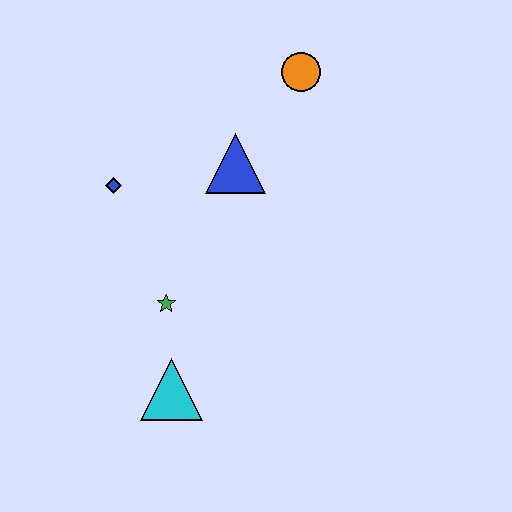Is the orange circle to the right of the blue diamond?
Yes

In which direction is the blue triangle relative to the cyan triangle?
The blue triangle is above the cyan triangle.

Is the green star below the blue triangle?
Yes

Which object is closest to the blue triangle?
The orange circle is closest to the blue triangle.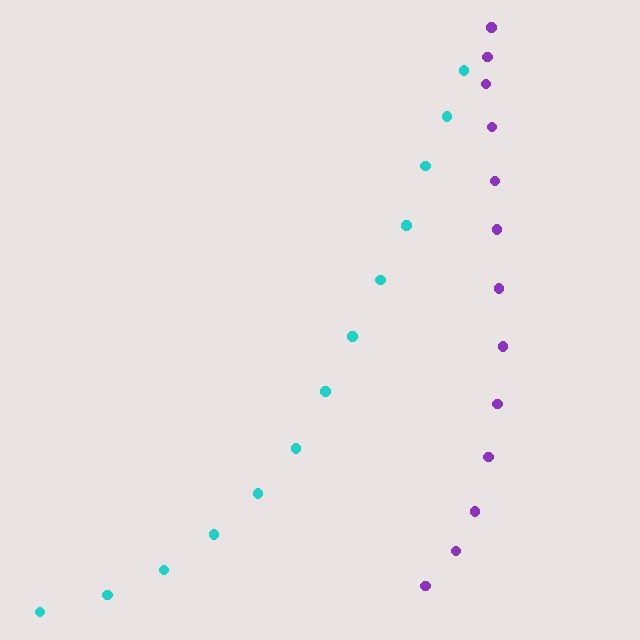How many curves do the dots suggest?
There are 2 distinct paths.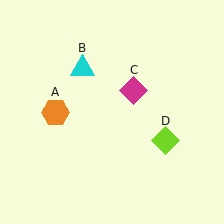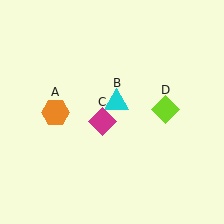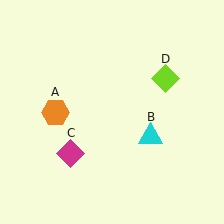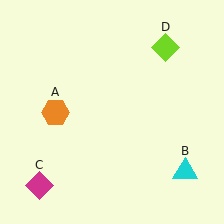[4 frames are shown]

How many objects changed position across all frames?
3 objects changed position: cyan triangle (object B), magenta diamond (object C), lime diamond (object D).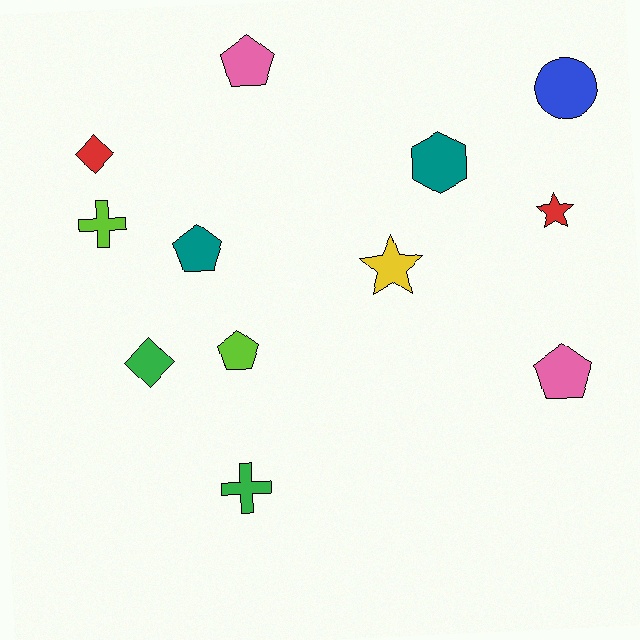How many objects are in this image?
There are 12 objects.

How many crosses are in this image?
There are 2 crosses.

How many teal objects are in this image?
There are 2 teal objects.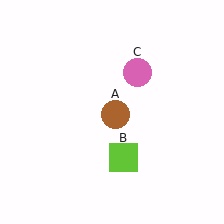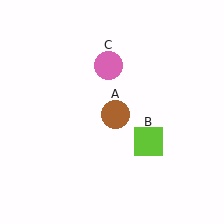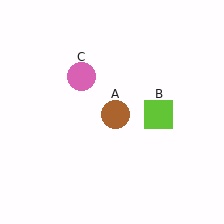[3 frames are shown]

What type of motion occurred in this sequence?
The lime square (object B), pink circle (object C) rotated counterclockwise around the center of the scene.